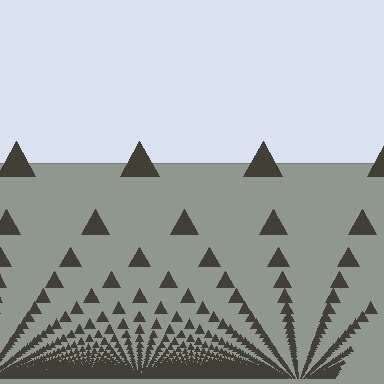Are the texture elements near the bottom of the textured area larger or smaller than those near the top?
Smaller. The gradient is inverted — elements near the bottom are smaller and denser.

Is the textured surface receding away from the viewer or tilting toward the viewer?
The surface appears to tilt toward the viewer. Texture elements get larger and sparser toward the top.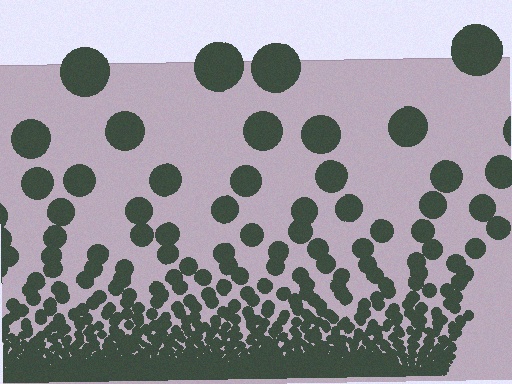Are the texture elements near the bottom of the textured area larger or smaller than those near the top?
Smaller. The gradient is inverted — elements near the bottom are smaller and denser.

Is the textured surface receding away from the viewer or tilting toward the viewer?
The surface appears to tilt toward the viewer. Texture elements get larger and sparser toward the top.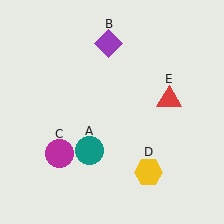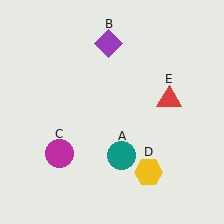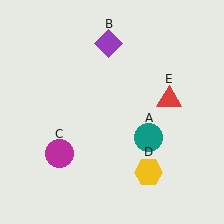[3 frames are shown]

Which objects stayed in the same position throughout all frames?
Purple diamond (object B) and magenta circle (object C) and yellow hexagon (object D) and red triangle (object E) remained stationary.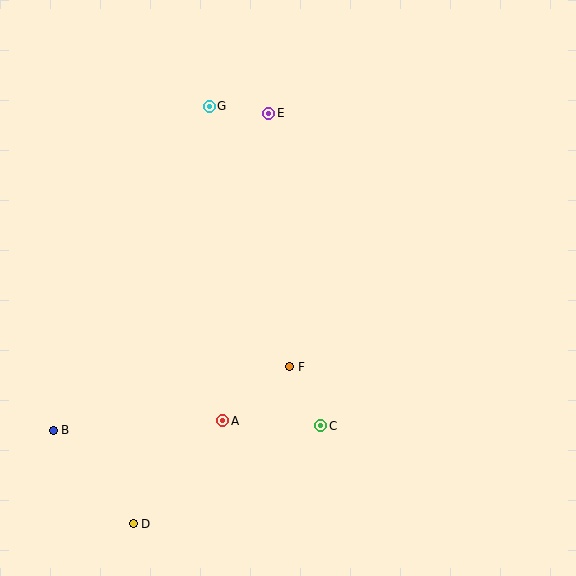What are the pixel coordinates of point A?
Point A is at (223, 421).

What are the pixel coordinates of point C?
Point C is at (321, 426).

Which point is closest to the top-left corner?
Point G is closest to the top-left corner.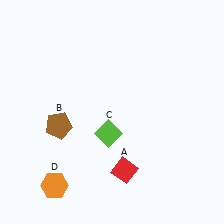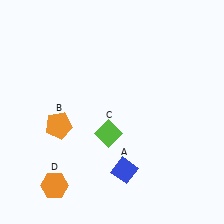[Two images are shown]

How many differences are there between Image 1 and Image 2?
There are 2 differences between the two images.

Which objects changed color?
A changed from red to blue. B changed from brown to orange.